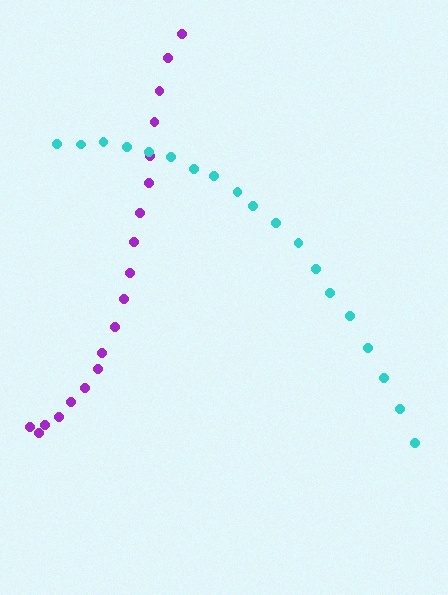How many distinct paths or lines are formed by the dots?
There are 2 distinct paths.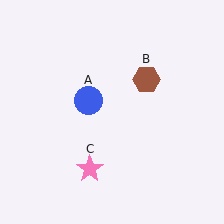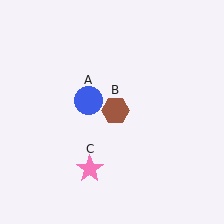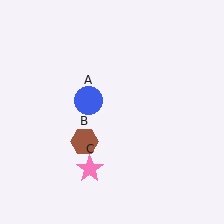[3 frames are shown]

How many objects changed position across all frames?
1 object changed position: brown hexagon (object B).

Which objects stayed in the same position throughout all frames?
Blue circle (object A) and pink star (object C) remained stationary.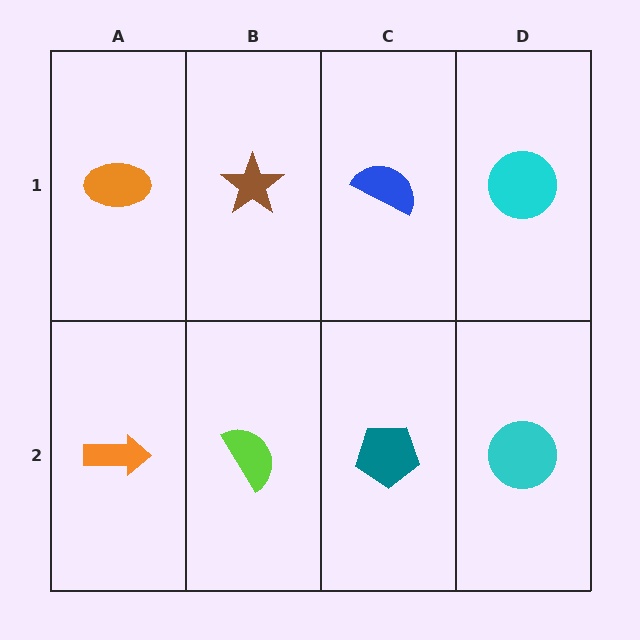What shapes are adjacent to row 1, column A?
An orange arrow (row 2, column A), a brown star (row 1, column B).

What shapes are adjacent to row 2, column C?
A blue semicircle (row 1, column C), a lime semicircle (row 2, column B), a cyan circle (row 2, column D).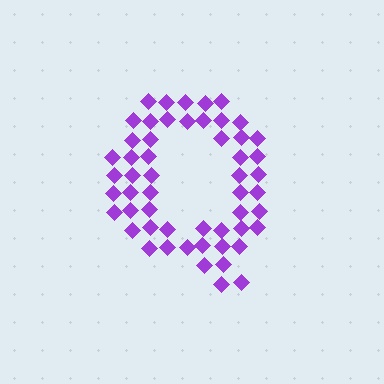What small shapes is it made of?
It is made of small diamonds.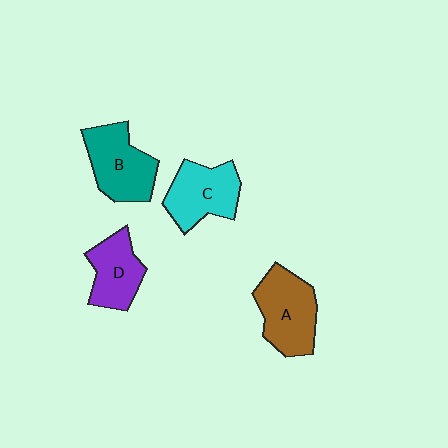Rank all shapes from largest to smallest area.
From largest to smallest: A (brown), B (teal), C (cyan), D (purple).